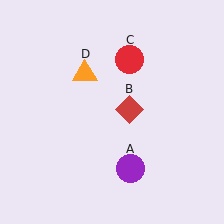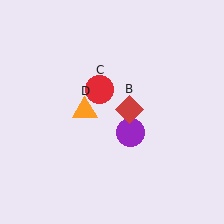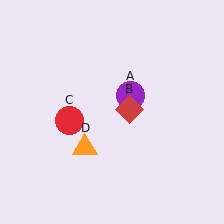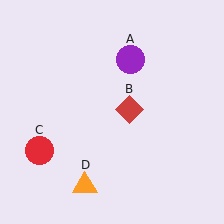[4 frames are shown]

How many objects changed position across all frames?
3 objects changed position: purple circle (object A), red circle (object C), orange triangle (object D).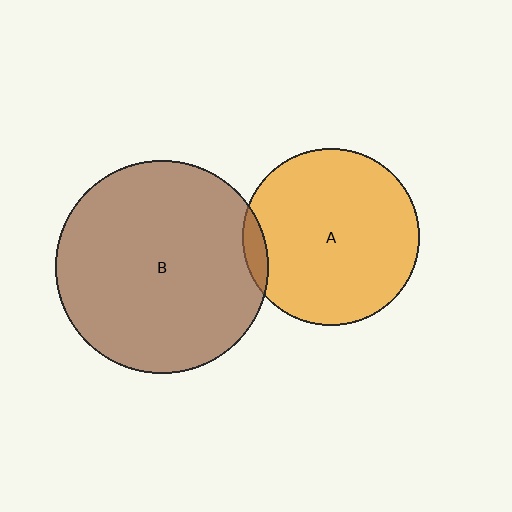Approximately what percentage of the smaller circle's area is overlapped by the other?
Approximately 5%.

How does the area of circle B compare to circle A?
Approximately 1.4 times.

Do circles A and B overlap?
Yes.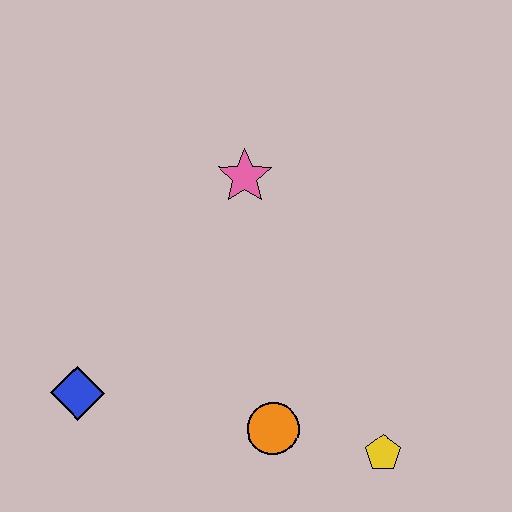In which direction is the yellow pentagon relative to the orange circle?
The yellow pentagon is to the right of the orange circle.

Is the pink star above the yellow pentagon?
Yes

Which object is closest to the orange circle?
The yellow pentagon is closest to the orange circle.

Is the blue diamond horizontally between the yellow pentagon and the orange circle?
No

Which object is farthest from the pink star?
The yellow pentagon is farthest from the pink star.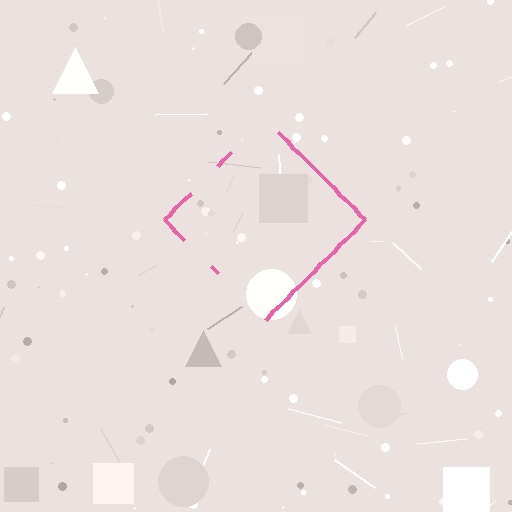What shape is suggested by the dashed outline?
The dashed outline suggests a diamond.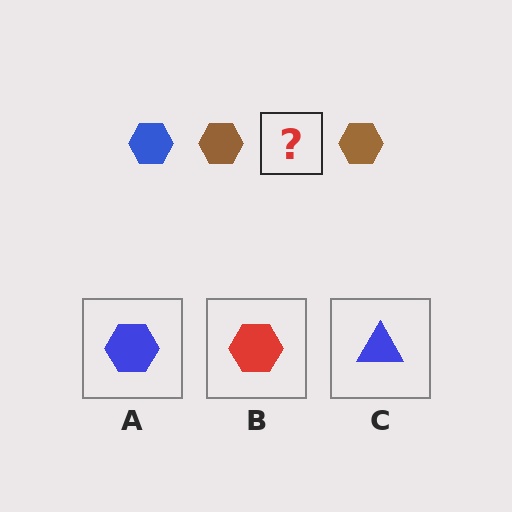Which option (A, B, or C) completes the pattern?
A.